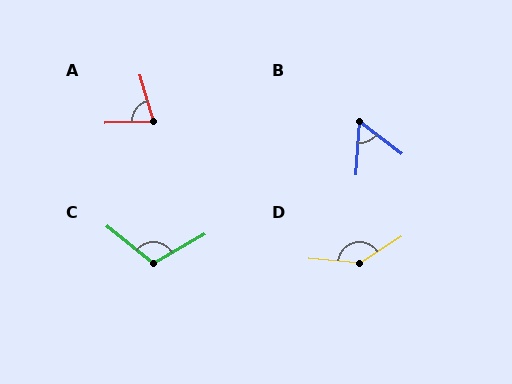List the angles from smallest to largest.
B (57°), A (76°), C (112°), D (142°).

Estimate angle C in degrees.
Approximately 112 degrees.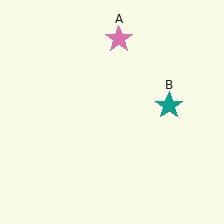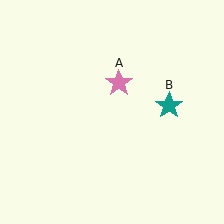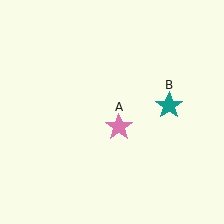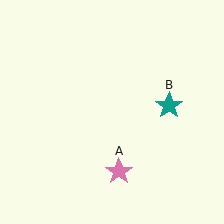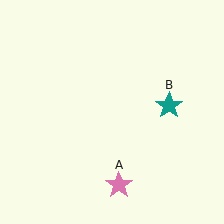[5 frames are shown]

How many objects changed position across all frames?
1 object changed position: pink star (object A).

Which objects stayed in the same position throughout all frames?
Teal star (object B) remained stationary.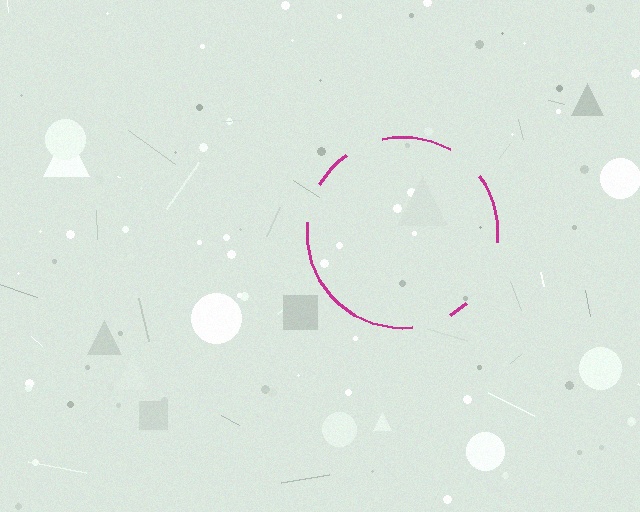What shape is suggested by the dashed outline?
The dashed outline suggests a circle.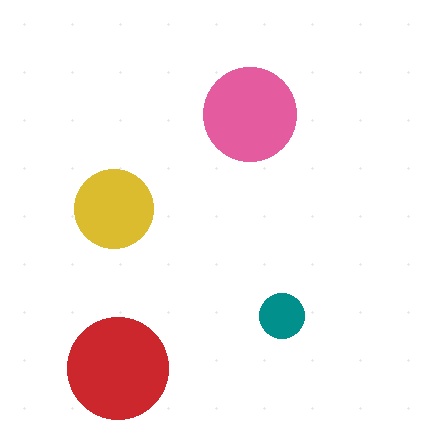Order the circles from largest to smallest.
the red one, the pink one, the yellow one, the teal one.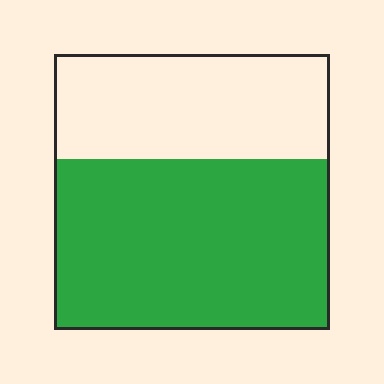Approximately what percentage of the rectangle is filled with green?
Approximately 60%.